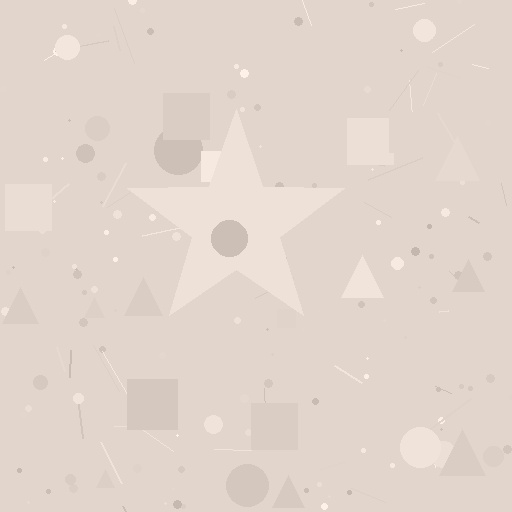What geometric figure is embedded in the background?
A star is embedded in the background.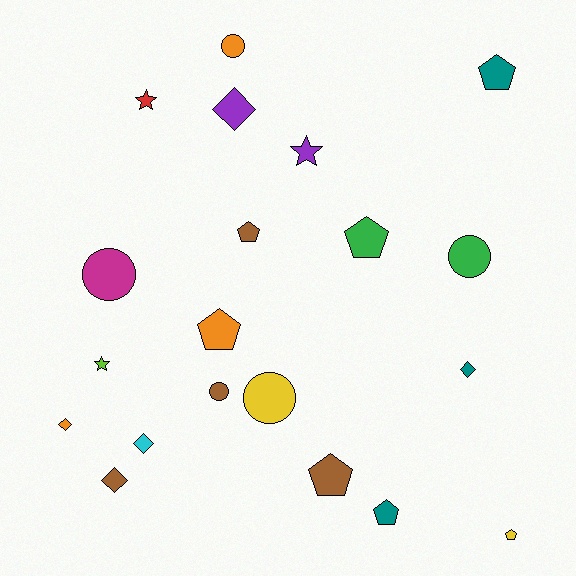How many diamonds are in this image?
There are 5 diamonds.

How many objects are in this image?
There are 20 objects.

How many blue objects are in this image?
There are no blue objects.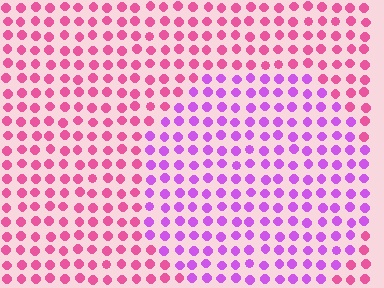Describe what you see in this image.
The image is filled with small pink elements in a uniform arrangement. A circle-shaped region is visible where the elements are tinted to a slightly different hue, forming a subtle color boundary.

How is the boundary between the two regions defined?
The boundary is defined purely by a slight shift in hue (about 41 degrees). Spacing, size, and orientation are identical on both sides.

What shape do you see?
I see a circle.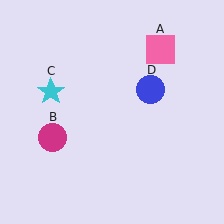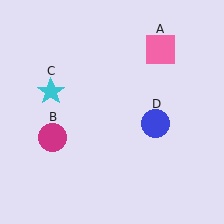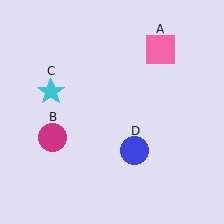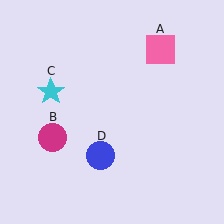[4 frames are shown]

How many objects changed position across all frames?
1 object changed position: blue circle (object D).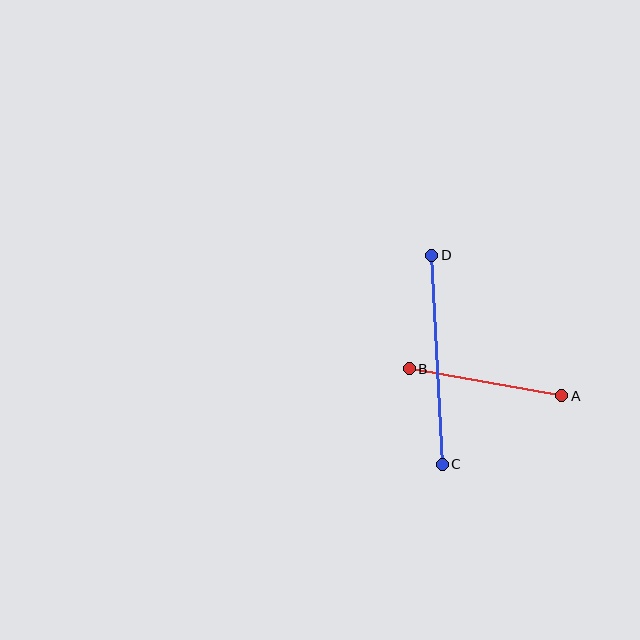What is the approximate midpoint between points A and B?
The midpoint is at approximately (486, 382) pixels.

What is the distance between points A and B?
The distance is approximately 155 pixels.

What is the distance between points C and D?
The distance is approximately 209 pixels.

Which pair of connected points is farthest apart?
Points C and D are farthest apart.